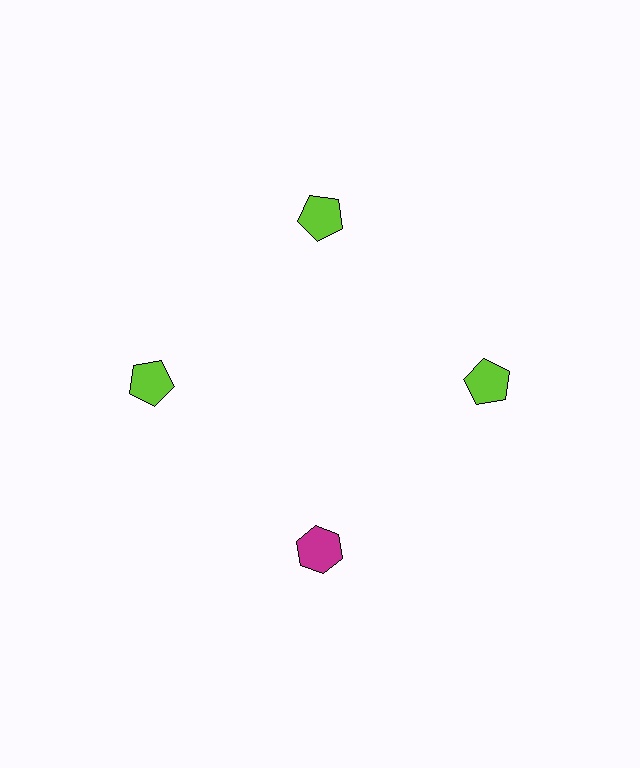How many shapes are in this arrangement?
There are 4 shapes arranged in a ring pattern.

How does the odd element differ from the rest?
It differs in both color (magenta instead of lime) and shape (hexagon instead of pentagon).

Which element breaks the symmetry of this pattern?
The magenta hexagon at roughly the 6 o'clock position breaks the symmetry. All other shapes are lime pentagons.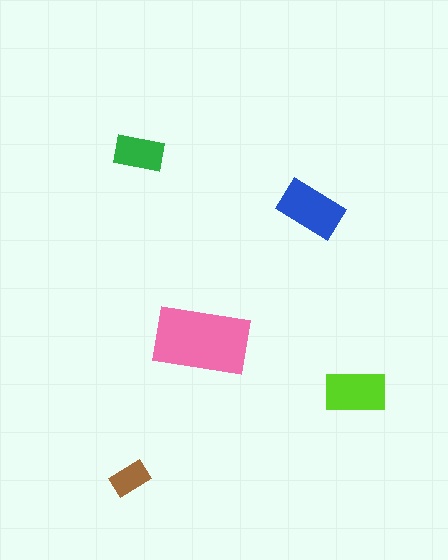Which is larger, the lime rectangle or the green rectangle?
The lime one.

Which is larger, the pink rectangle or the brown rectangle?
The pink one.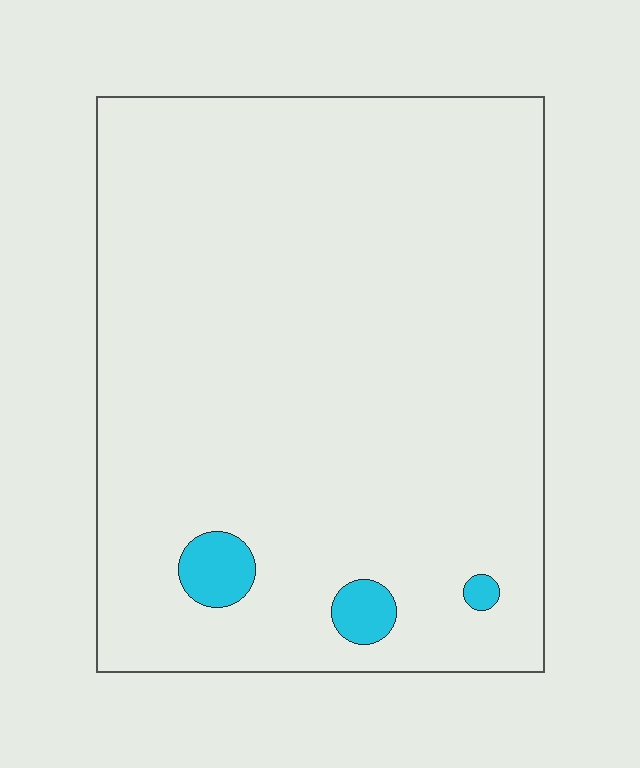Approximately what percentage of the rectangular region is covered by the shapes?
Approximately 5%.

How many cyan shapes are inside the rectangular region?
3.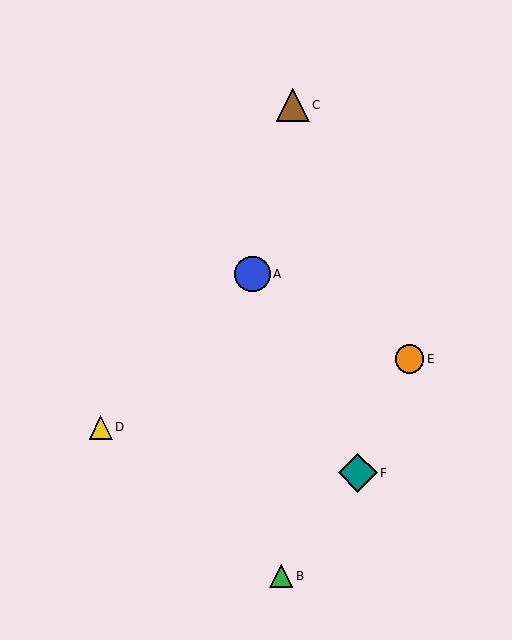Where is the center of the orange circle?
The center of the orange circle is at (410, 359).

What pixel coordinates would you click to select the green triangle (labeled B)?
Click at (281, 576) to select the green triangle B.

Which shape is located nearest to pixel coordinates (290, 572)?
The green triangle (labeled B) at (281, 576) is nearest to that location.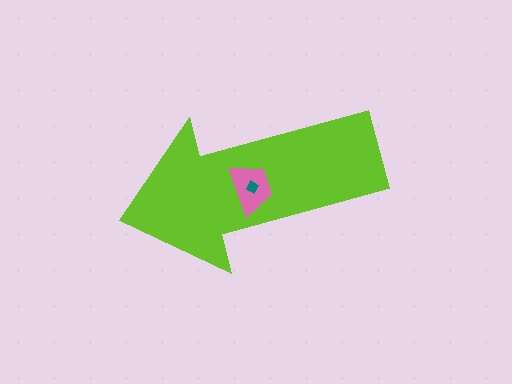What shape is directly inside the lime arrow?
The pink trapezoid.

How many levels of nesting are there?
3.